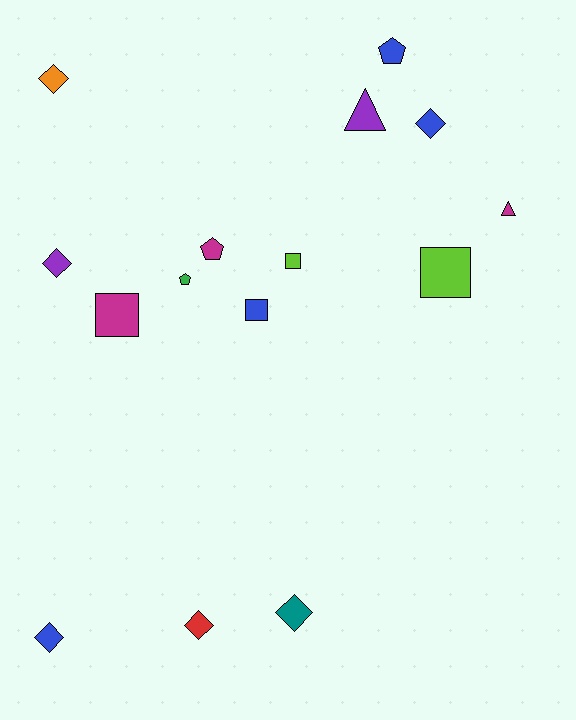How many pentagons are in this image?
There are 3 pentagons.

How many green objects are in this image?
There is 1 green object.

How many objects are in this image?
There are 15 objects.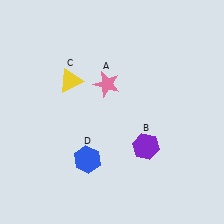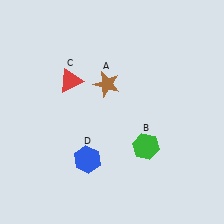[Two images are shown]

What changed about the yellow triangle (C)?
In Image 1, C is yellow. In Image 2, it changed to red.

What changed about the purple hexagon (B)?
In Image 1, B is purple. In Image 2, it changed to green.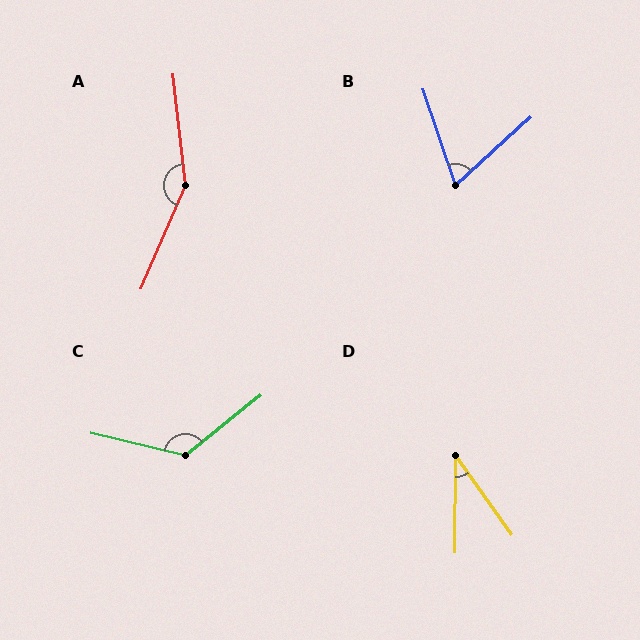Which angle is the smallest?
D, at approximately 36 degrees.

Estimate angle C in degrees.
Approximately 128 degrees.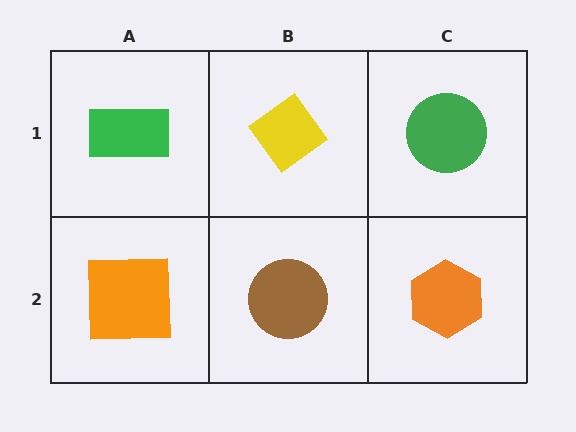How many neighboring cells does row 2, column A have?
2.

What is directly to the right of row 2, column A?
A brown circle.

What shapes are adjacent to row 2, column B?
A yellow diamond (row 1, column B), an orange square (row 2, column A), an orange hexagon (row 2, column C).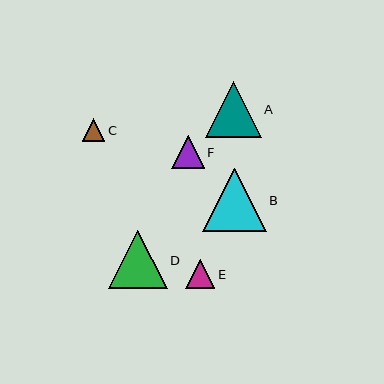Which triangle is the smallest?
Triangle C is the smallest with a size of approximately 22 pixels.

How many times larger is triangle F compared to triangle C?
Triangle F is approximately 1.4 times the size of triangle C.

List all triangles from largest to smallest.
From largest to smallest: B, D, A, F, E, C.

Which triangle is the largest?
Triangle B is the largest with a size of approximately 64 pixels.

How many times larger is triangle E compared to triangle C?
Triangle E is approximately 1.3 times the size of triangle C.